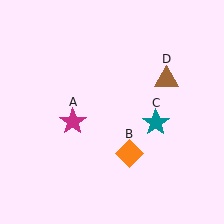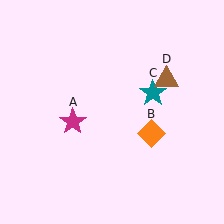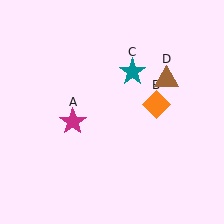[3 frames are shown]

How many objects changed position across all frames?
2 objects changed position: orange diamond (object B), teal star (object C).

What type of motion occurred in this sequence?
The orange diamond (object B), teal star (object C) rotated counterclockwise around the center of the scene.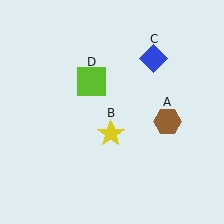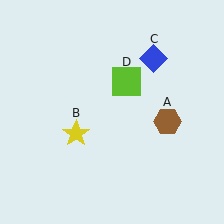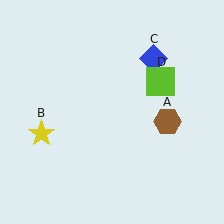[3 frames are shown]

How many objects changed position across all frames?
2 objects changed position: yellow star (object B), lime square (object D).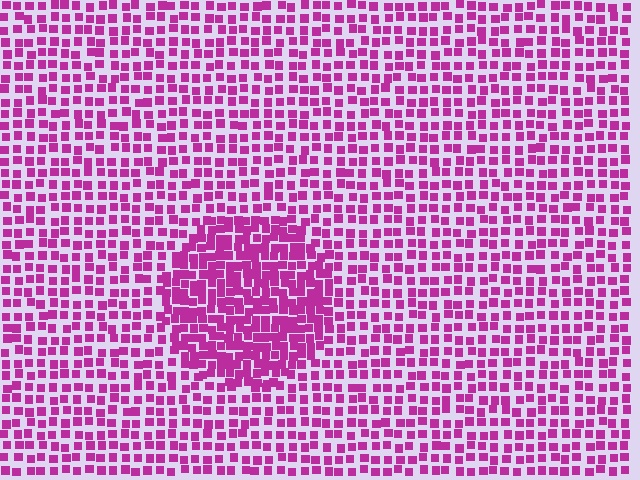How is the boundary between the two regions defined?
The boundary is defined by a change in element density (approximately 1.8x ratio). All elements are the same color, size, and shape.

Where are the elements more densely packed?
The elements are more densely packed inside the circle boundary.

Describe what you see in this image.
The image contains small magenta elements arranged at two different densities. A circle-shaped region is visible where the elements are more densely packed than the surrounding area.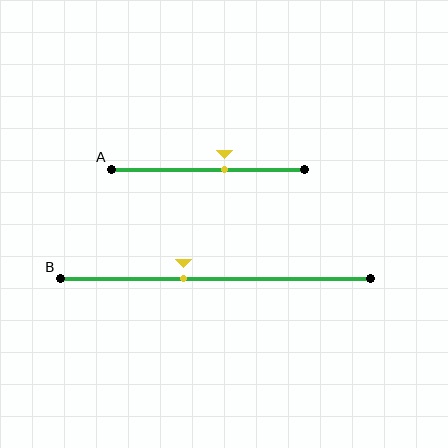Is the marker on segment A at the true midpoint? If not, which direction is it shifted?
No, the marker on segment A is shifted to the right by about 9% of the segment length.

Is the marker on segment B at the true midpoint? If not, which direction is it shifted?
No, the marker on segment B is shifted to the left by about 10% of the segment length.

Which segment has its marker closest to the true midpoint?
Segment A has its marker closest to the true midpoint.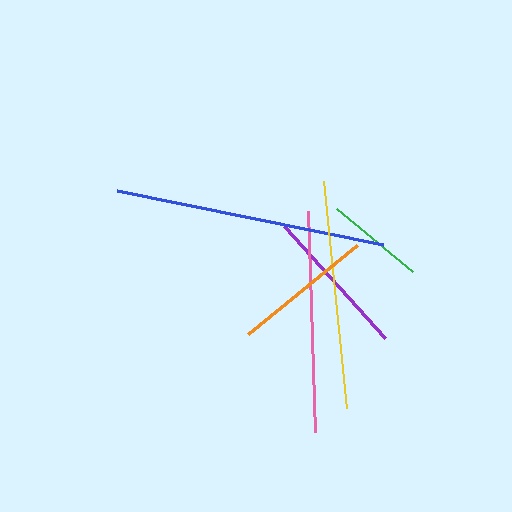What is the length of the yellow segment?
The yellow segment is approximately 228 pixels long.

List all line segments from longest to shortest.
From longest to shortest: blue, yellow, pink, purple, orange, green.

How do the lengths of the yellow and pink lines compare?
The yellow and pink lines are approximately the same length.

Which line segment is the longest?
The blue line is the longest at approximately 271 pixels.